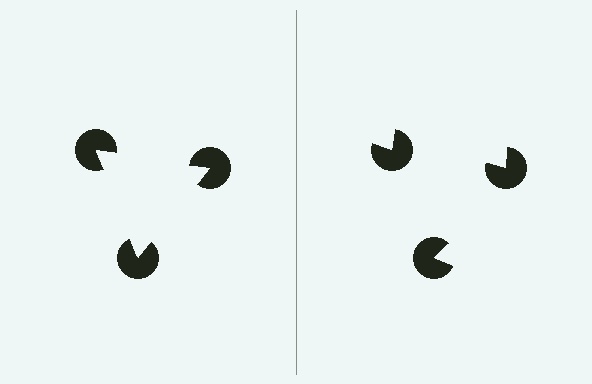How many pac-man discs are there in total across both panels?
6 — 3 on each side.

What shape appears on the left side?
An illusory triangle.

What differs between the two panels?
The pac-man discs are positioned identically on both sides; only the wedge orientations differ. On the left they align to a triangle; on the right they are misaligned.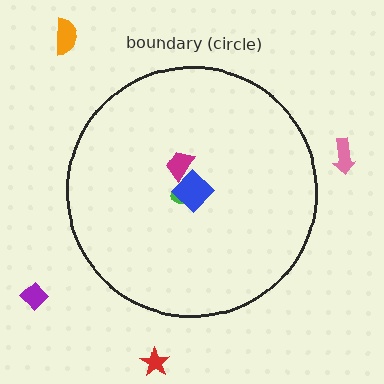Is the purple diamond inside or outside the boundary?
Outside.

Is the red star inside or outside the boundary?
Outside.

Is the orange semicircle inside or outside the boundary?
Outside.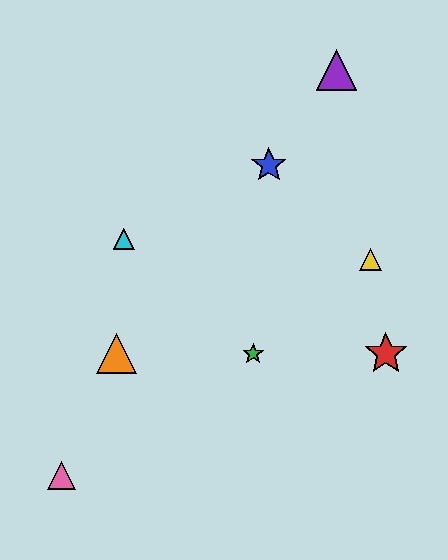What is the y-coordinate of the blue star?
The blue star is at y≈165.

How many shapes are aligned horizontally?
3 shapes (the red star, the green star, the orange triangle) are aligned horizontally.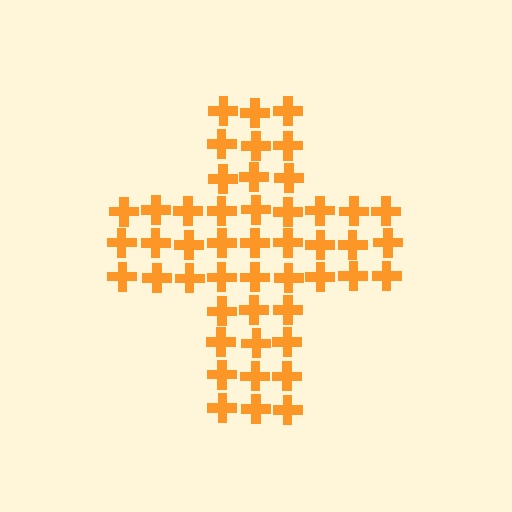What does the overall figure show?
The overall figure shows a cross.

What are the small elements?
The small elements are crosses.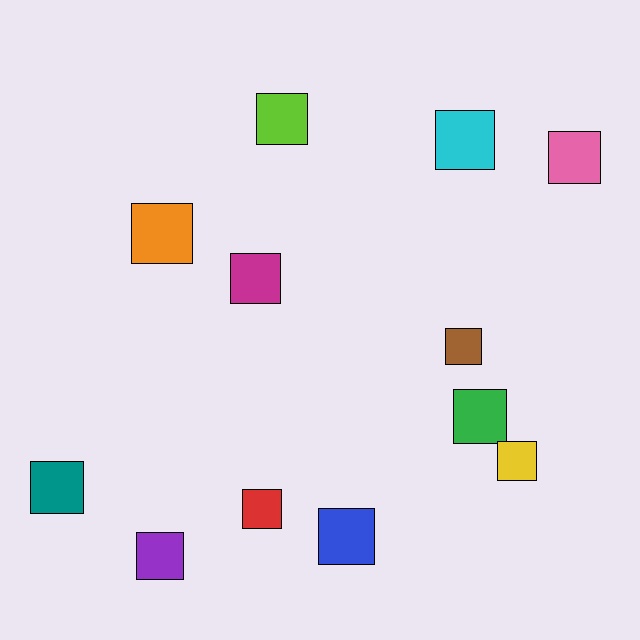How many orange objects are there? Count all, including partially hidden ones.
There is 1 orange object.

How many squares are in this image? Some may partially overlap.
There are 12 squares.